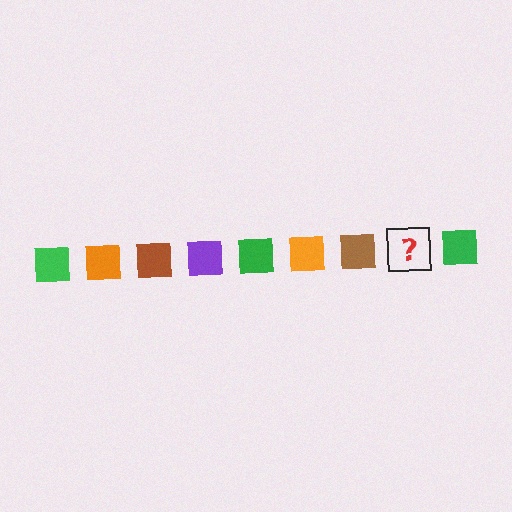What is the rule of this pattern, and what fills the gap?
The rule is that the pattern cycles through green, orange, brown, purple squares. The gap should be filled with a purple square.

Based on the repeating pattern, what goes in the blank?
The blank should be a purple square.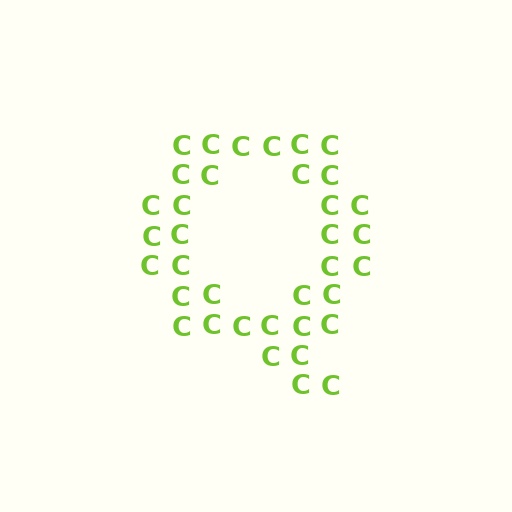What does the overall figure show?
The overall figure shows the letter Q.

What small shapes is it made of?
It is made of small letter C's.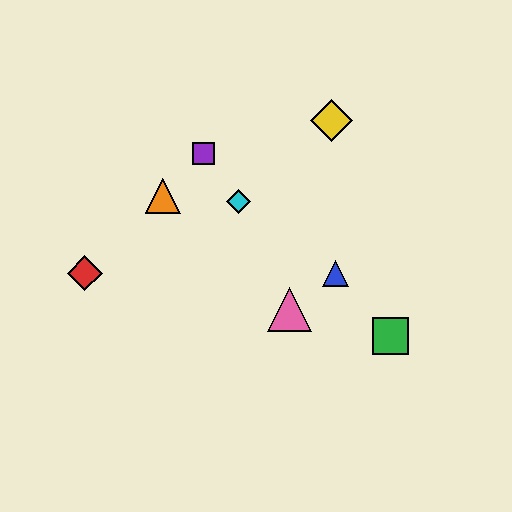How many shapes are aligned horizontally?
2 shapes (the red diamond, the blue triangle) are aligned horizontally.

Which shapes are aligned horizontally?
The red diamond, the blue triangle are aligned horizontally.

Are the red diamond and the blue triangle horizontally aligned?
Yes, both are at y≈273.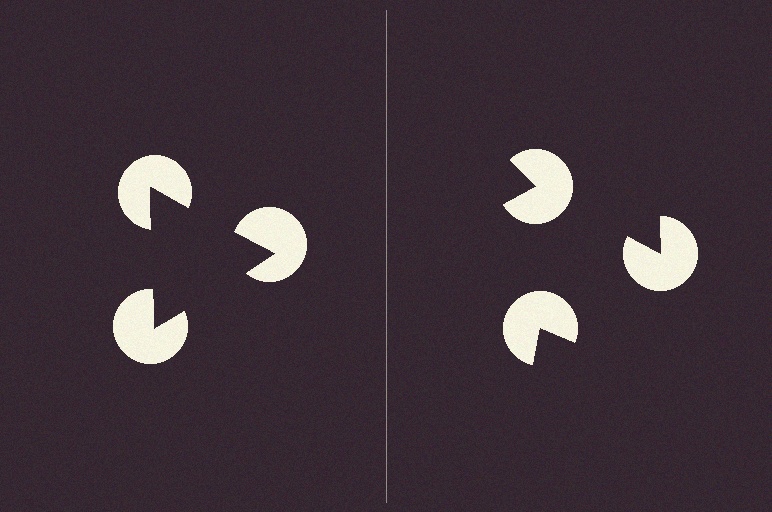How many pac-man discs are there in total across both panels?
6 — 3 on each side.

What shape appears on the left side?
An illusory triangle.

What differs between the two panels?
The pac-man discs are positioned identically on both sides; only the wedge orientations differ. On the left they align to a triangle; on the right they are misaligned.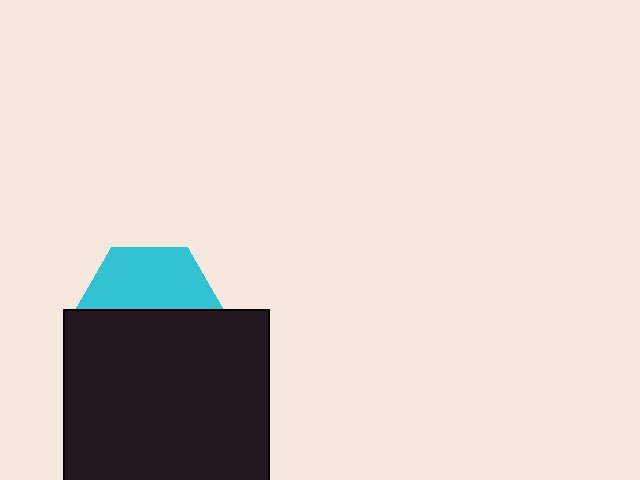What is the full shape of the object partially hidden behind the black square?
The partially hidden object is a cyan hexagon.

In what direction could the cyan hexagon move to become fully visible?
The cyan hexagon could move up. That would shift it out from behind the black square entirely.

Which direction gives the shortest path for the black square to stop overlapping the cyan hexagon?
Moving down gives the shortest separation.